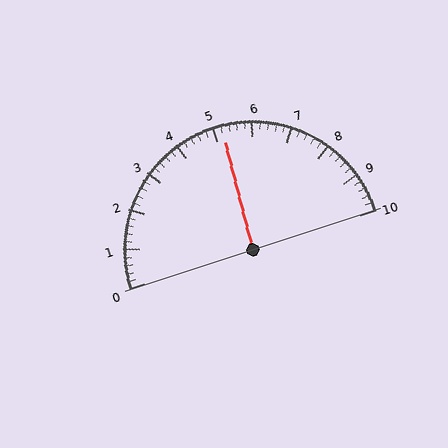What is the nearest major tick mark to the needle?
The nearest major tick mark is 5.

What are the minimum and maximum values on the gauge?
The gauge ranges from 0 to 10.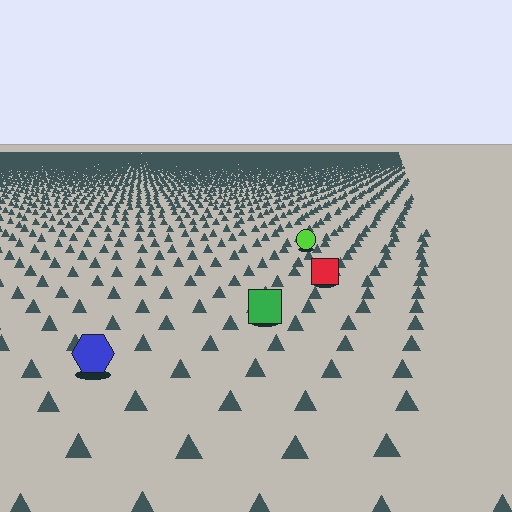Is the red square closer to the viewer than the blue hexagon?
No. The blue hexagon is closer — you can tell from the texture gradient: the ground texture is coarser near it.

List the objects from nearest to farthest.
From nearest to farthest: the blue hexagon, the green square, the red square, the lime circle.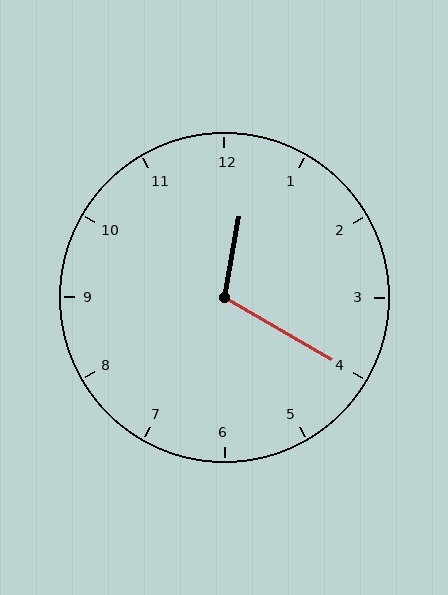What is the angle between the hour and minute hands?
Approximately 110 degrees.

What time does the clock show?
12:20.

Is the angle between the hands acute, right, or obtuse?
It is obtuse.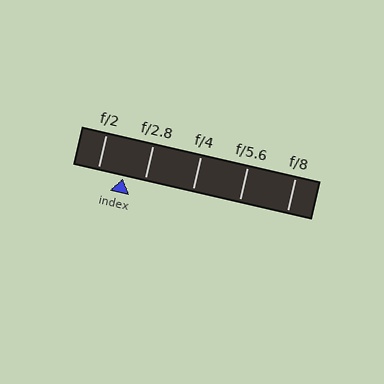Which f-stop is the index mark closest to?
The index mark is closest to f/2.8.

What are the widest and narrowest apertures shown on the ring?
The widest aperture shown is f/2 and the narrowest is f/8.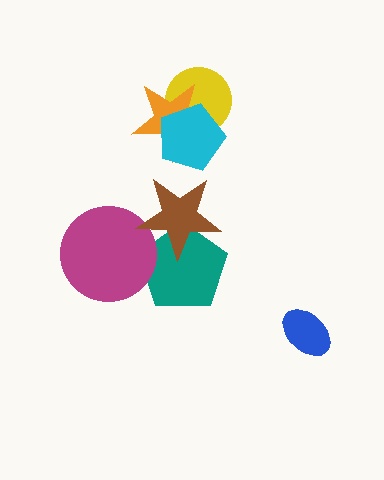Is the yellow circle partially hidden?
Yes, it is partially covered by another shape.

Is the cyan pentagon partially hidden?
No, no other shape covers it.